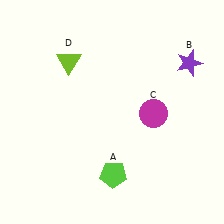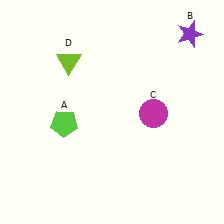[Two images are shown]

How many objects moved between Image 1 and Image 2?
2 objects moved between the two images.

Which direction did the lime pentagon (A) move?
The lime pentagon (A) moved up.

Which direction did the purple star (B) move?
The purple star (B) moved up.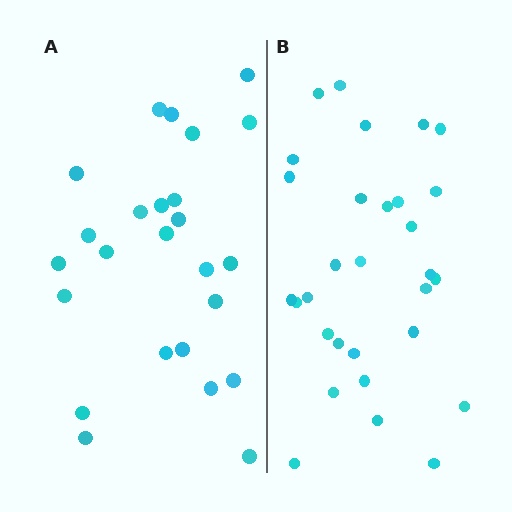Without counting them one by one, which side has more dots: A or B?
Region B (the right region) has more dots.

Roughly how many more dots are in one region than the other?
Region B has about 5 more dots than region A.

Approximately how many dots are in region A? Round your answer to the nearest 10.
About 20 dots. (The exact count is 25, which rounds to 20.)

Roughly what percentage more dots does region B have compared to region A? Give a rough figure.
About 20% more.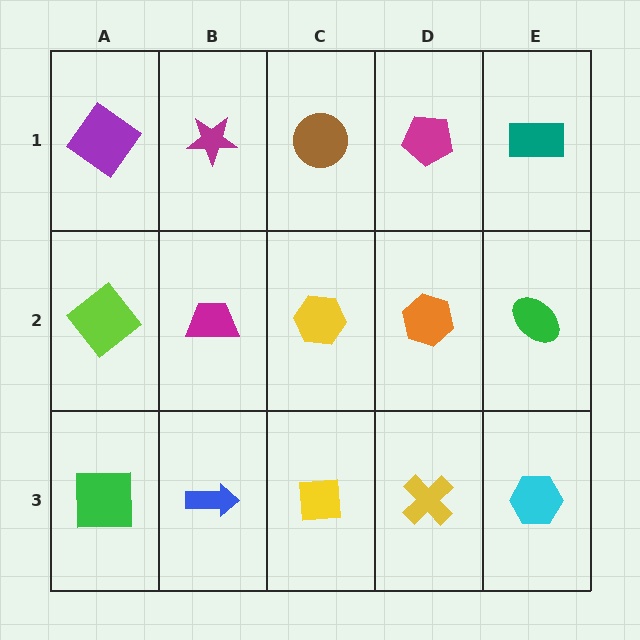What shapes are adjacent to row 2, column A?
A purple diamond (row 1, column A), a green square (row 3, column A), a magenta trapezoid (row 2, column B).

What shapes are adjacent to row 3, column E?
A green ellipse (row 2, column E), a yellow cross (row 3, column D).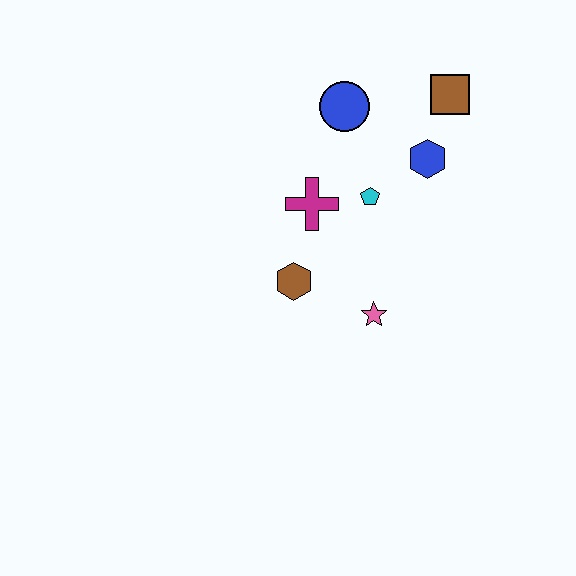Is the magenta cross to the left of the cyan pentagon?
Yes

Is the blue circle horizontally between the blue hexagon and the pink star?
No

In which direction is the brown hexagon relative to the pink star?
The brown hexagon is to the left of the pink star.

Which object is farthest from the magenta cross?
The brown square is farthest from the magenta cross.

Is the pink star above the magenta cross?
No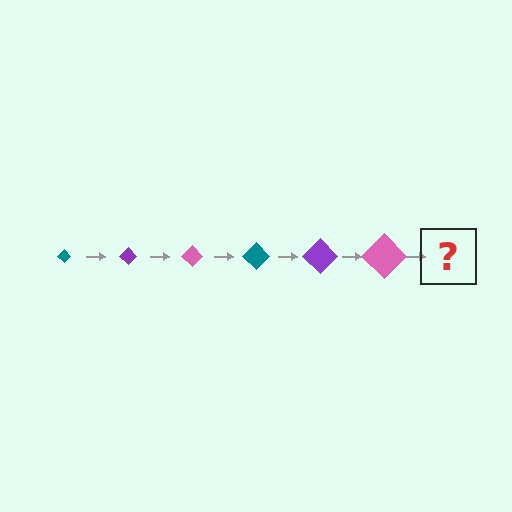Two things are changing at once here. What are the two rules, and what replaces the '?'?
The two rules are that the diamond grows larger each step and the color cycles through teal, purple, and pink. The '?' should be a teal diamond, larger than the previous one.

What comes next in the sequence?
The next element should be a teal diamond, larger than the previous one.